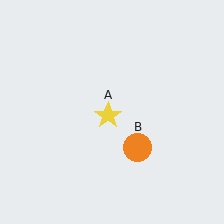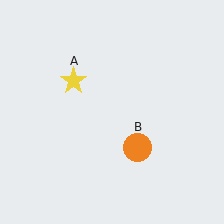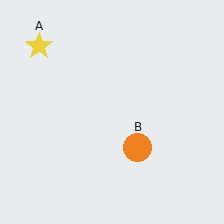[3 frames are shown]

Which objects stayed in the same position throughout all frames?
Orange circle (object B) remained stationary.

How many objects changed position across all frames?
1 object changed position: yellow star (object A).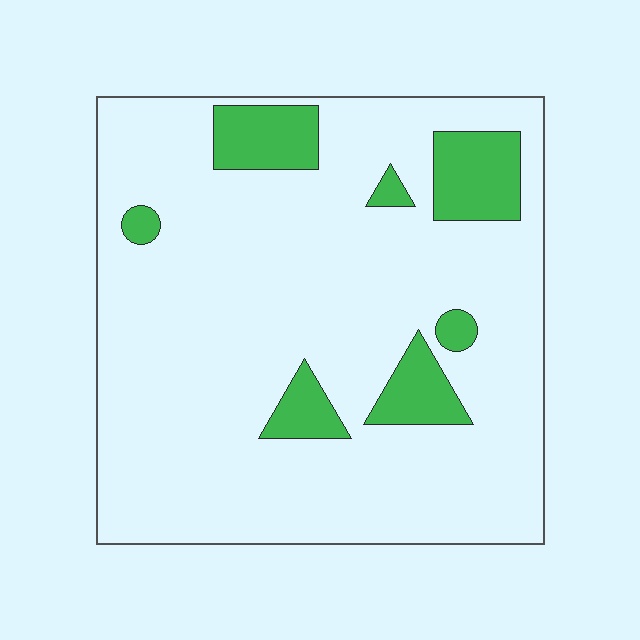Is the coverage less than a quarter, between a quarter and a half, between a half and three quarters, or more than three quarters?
Less than a quarter.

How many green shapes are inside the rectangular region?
7.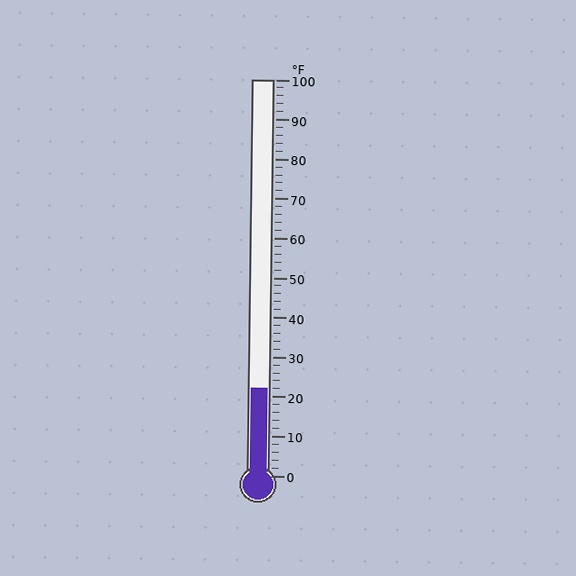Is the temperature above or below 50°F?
The temperature is below 50°F.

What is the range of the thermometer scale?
The thermometer scale ranges from 0°F to 100°F.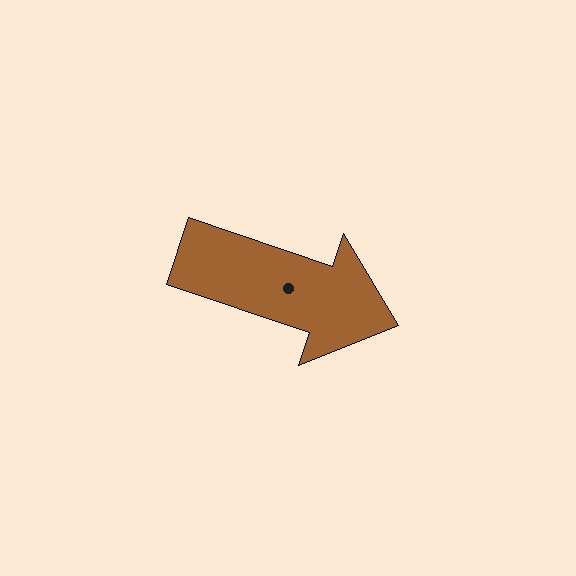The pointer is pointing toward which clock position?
Roughly 4 o'clock.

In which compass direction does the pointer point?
East.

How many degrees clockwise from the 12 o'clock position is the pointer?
Approximately 109 degrees.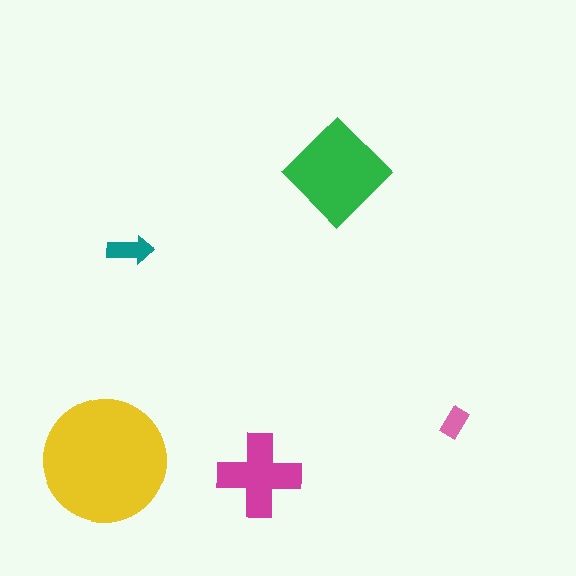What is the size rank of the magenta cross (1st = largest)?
3rd.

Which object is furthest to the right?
The pink rectangle is rightmost.